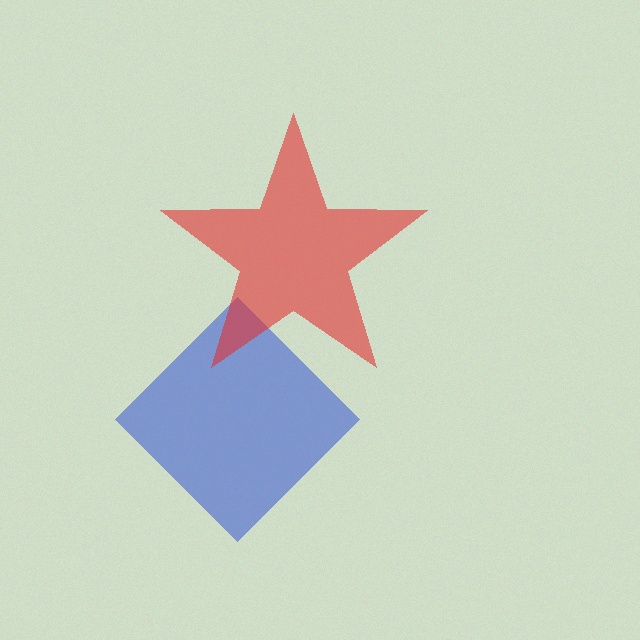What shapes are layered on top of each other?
The layered shapes are: a blue diamond, a red star.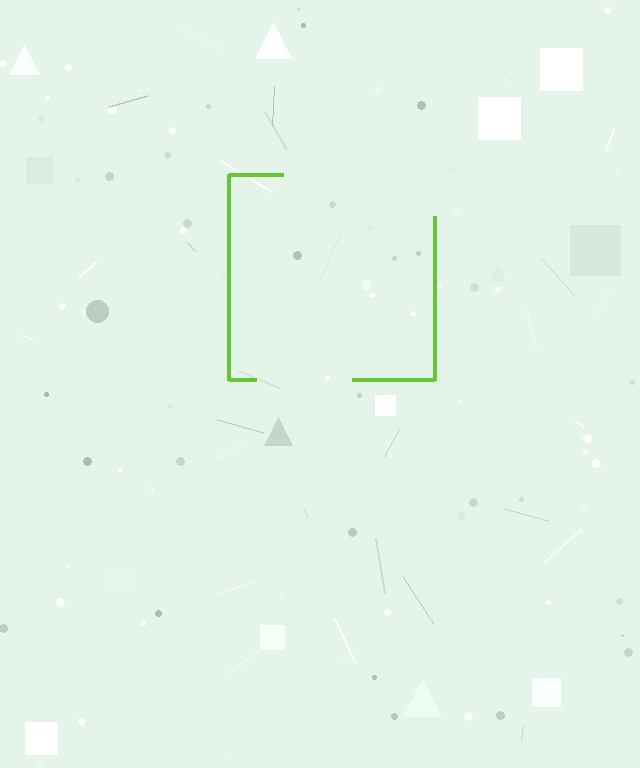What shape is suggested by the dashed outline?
The dashed outline suggests a square.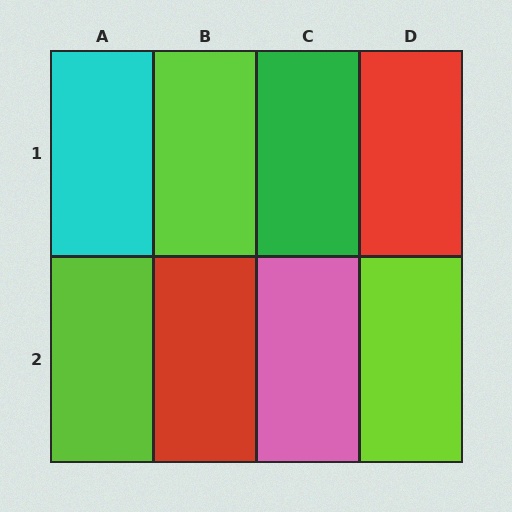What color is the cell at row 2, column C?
Pink.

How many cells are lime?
3 cells are lime.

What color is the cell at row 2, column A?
Lime.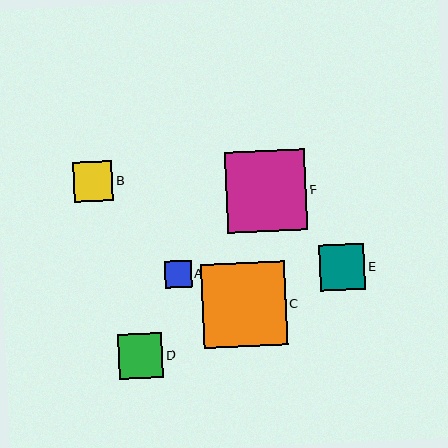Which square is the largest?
Square C is the largest with a size of approximately 84 pixels.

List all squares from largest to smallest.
From largest to smallest: C, F, E, D, B, A.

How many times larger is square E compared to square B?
Square E is approximately 1.2 times the size of square B.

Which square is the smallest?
Square A is the smallest with a size of approximately 27 pixels.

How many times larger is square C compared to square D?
Square C is approximately 1.9 times the size of square D.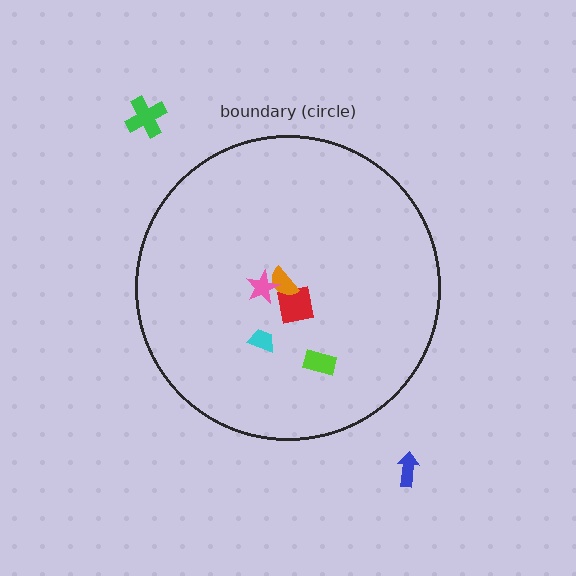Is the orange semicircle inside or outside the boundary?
Inside.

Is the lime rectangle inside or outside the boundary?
Inside.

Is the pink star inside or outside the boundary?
Inside.